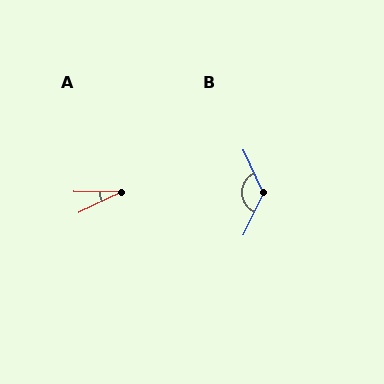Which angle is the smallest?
A, at approximately 27 degrees.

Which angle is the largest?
B, at approximately 129 degrees.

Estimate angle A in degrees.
Approximately 27 degrees.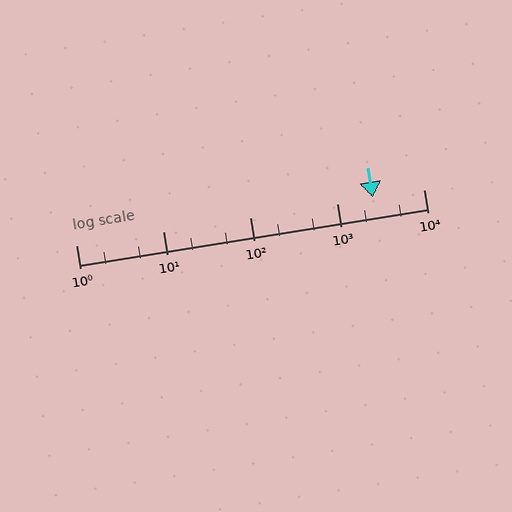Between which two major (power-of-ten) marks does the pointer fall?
The pointer is between 1000 and 10000.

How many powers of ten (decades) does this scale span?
The scale spans 4 decades, from 1 to 10000.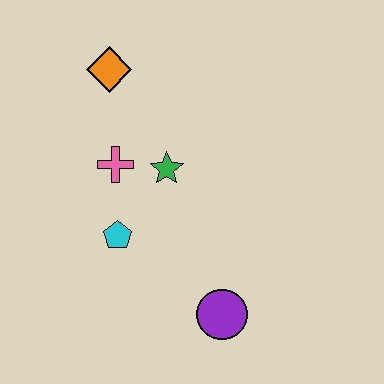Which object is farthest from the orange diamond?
The purple circle is farthest from the orange diamond.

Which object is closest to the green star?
The pink cross is closest to the green star.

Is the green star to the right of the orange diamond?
Yes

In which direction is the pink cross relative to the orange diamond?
The pink cross is below the orange diamond.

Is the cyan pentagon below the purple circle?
No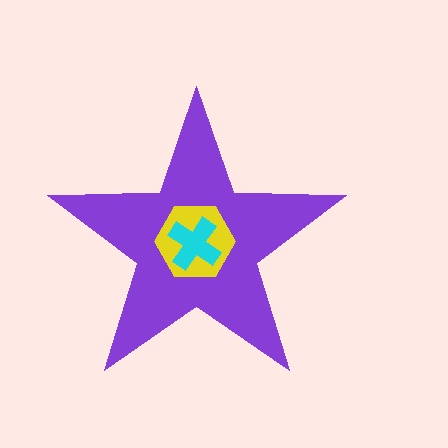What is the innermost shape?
The cyan cross.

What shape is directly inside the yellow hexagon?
The cyan cross.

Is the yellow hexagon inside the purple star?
Yes.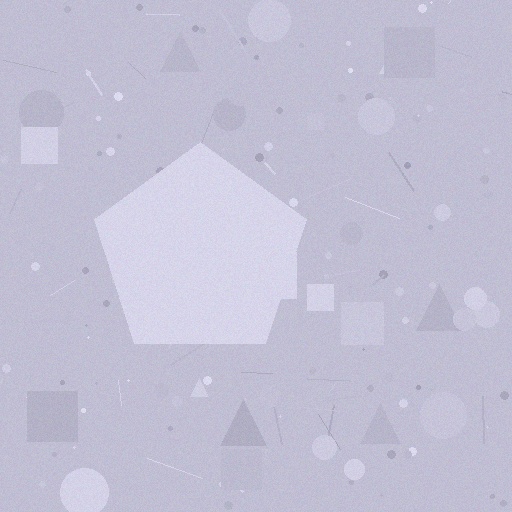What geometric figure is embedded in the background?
A pentagon is embedded in the background.